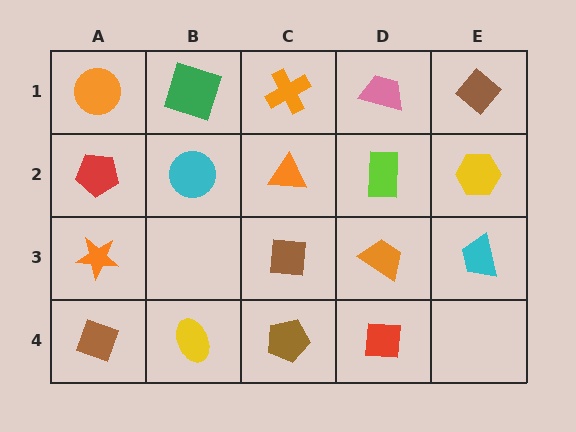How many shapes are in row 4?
4 shapes.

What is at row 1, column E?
A brown diamond.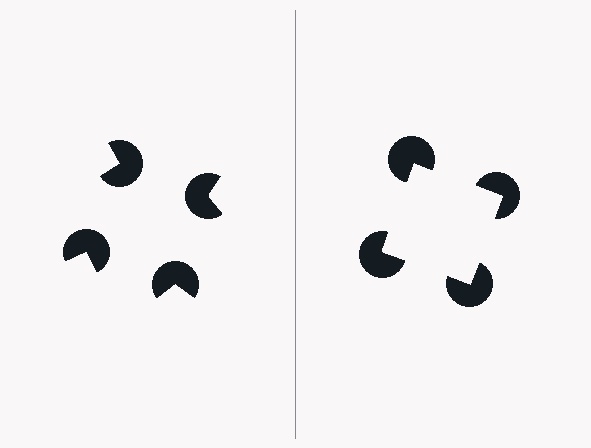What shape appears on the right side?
An illusory square.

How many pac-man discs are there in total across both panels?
8 — 4 on each side.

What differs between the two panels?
The pac-man discs are positioned identically on both sides; only the wedge orientations differ. On the right they align to a square; on the left they are misaligned.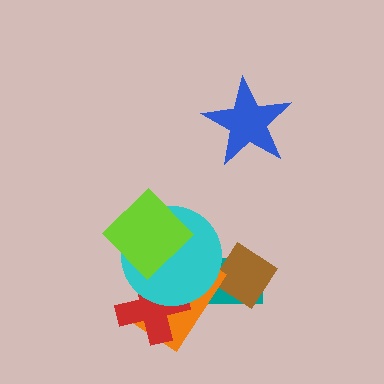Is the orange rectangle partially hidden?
Yes, it is partially covered by another shape.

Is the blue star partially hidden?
No, no other shape covers it.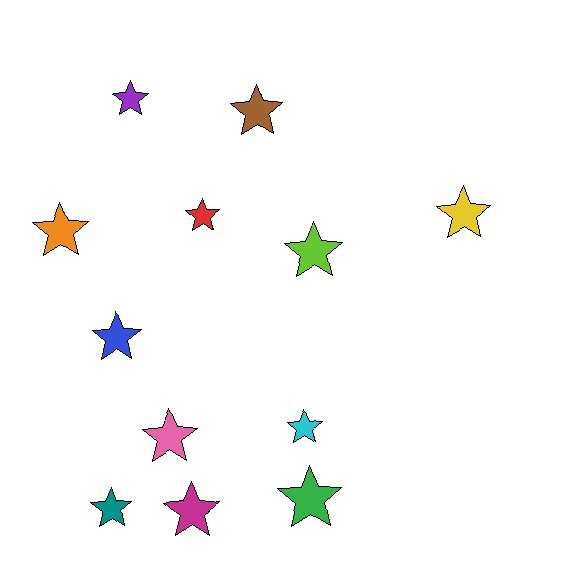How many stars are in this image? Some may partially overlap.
There are 12 stars.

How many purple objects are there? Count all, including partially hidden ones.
There is 1 purple object.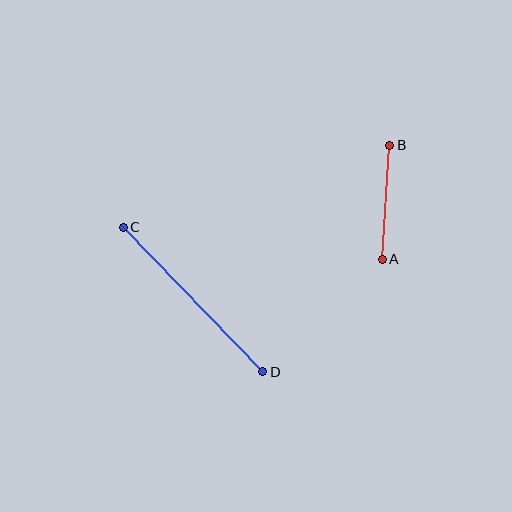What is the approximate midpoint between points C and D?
The midpoint is at approximately (193, 300) pixels.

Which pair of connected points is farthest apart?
Points C and D are farthest apart.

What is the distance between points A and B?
The distance is approximately 115 pixels.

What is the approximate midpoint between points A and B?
The midpoint is at approximately (386, 202) pixels.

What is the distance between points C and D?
The distance is approximately 201 pixels.